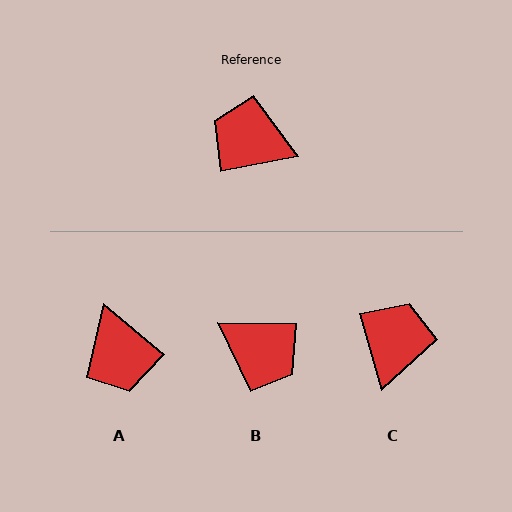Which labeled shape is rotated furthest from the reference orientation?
B, about 169 degrees away.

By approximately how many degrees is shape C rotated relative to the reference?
Approximately 85 degrees clockwise.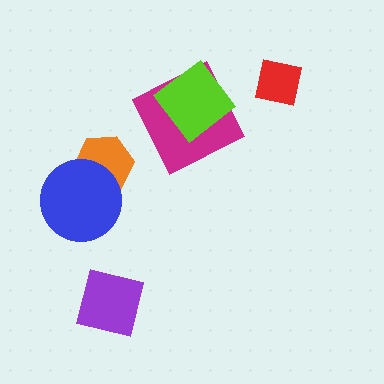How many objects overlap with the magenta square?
1 object overlaps with the magenta square.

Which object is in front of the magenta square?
The lime diamond is in front of the magenta square.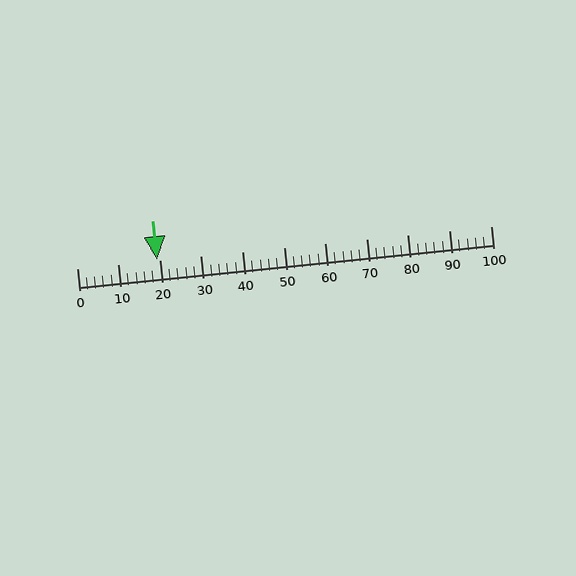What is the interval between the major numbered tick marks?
The major tick marks are spaced 10 units apart.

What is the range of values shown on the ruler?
The ruler shows values from 0 to 100.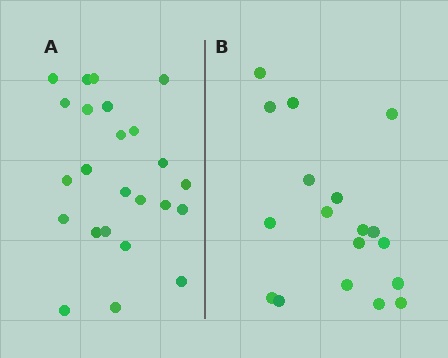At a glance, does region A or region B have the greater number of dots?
Region A (the left region) has more dots.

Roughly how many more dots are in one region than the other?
Region A has about 6 more dots than region B.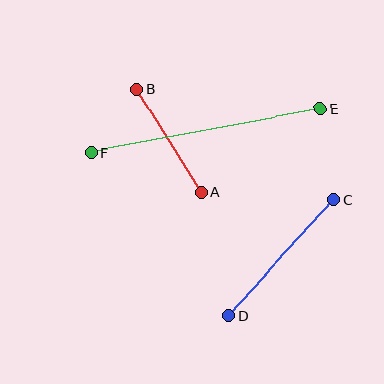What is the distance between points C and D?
The distance is approximately 156 pixels.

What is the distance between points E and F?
The distance is approximately 233 pixels.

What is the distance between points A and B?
The distance is approximately 121 pixels.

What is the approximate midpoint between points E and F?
The midpoint is at approximately (206, 131) pixels.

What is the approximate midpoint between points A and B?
The midpoint is at approximately (169, 141) pixels.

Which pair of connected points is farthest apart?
Points E and F are farthest apart.